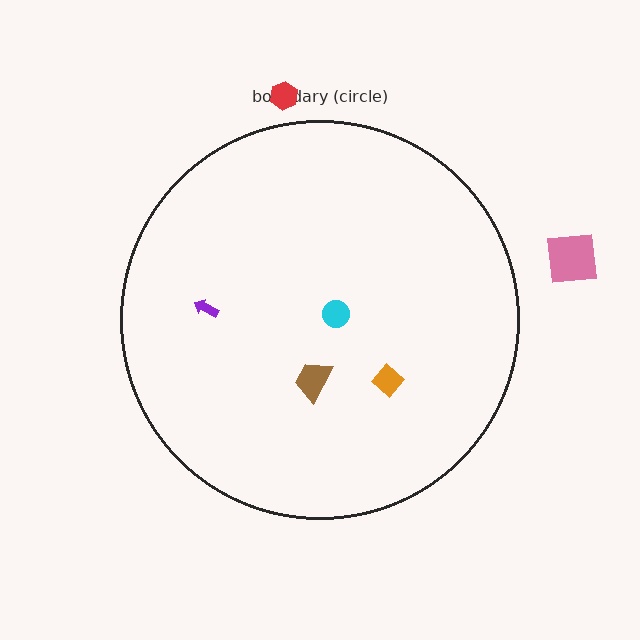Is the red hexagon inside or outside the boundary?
Outside.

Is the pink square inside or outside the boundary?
Outside.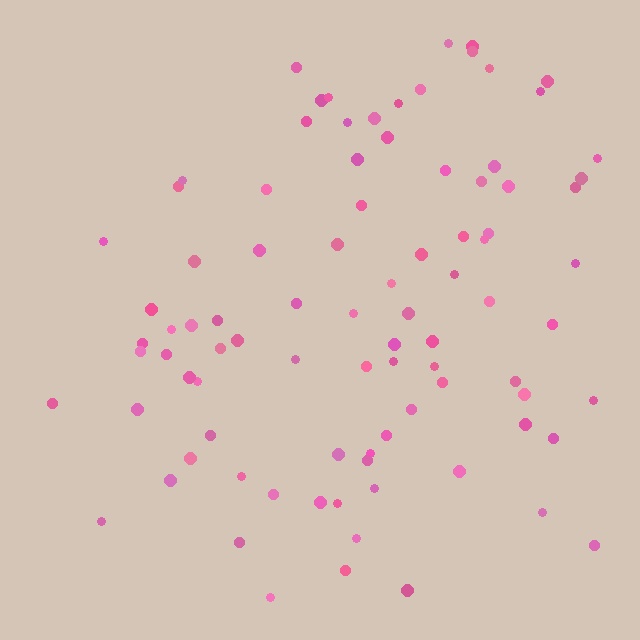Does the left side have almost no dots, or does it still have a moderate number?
Still a moderate number, just noticeably fewer than the right.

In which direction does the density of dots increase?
From left to right, with the right side densest.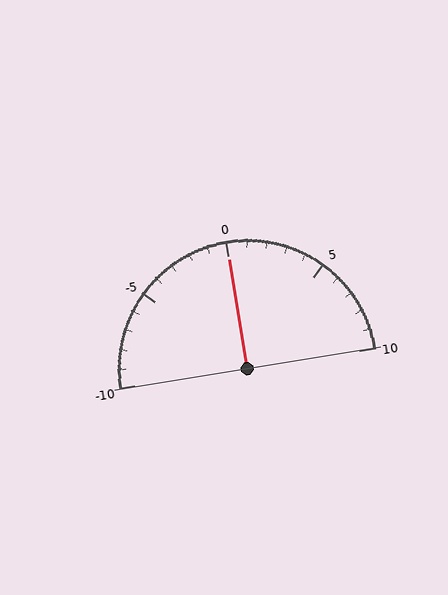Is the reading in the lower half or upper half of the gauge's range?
The reading is in the upper half of the range (-10 to 10).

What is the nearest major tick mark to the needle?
The nearest major tick mark is 0.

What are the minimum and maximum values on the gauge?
The gauge ranges from -10 to 10.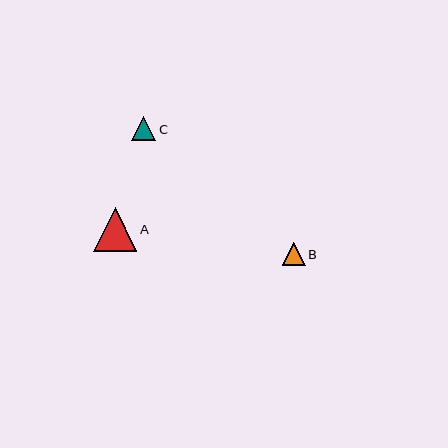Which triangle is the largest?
Triangle A is the largest with a size of approximately 43 pixels.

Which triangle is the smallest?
Triangle B is the smallest with a size of approximately 23 pixels.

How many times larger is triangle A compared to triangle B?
Triangle A is approximately 1.9 times the size of triangle B.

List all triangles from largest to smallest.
From largest to smallest: A, C, B.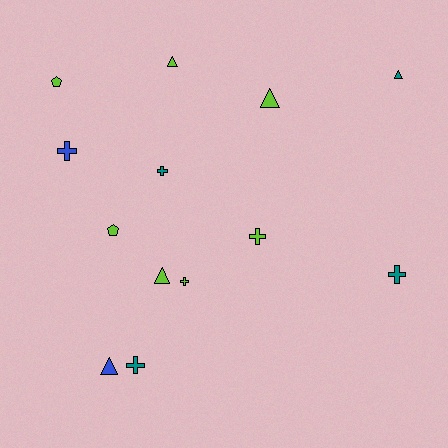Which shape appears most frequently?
Cross, with 6 objects.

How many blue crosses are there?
There is 1 blue cross.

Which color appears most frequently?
Lime, with 7 objects.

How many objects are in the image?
There are 13 objects.